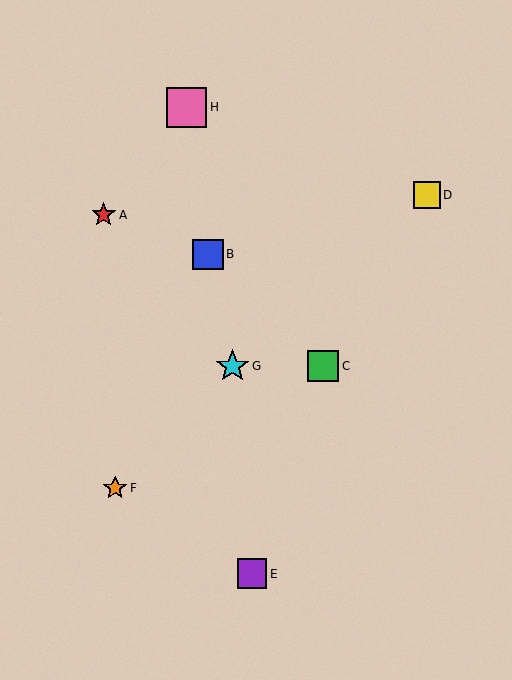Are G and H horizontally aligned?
No, G is at y≈366 and H is at y≈107.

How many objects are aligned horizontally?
2 objects (C, G) are aligned horizontally.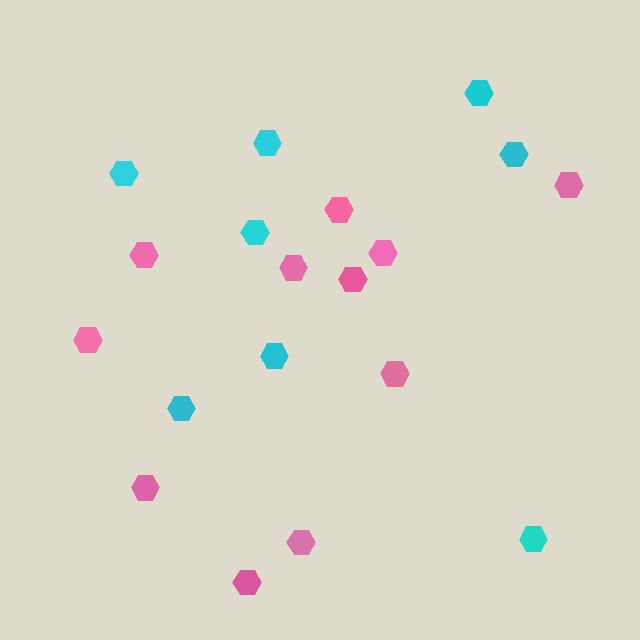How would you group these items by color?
There are 2 groups: one group of cyan hexagons (8) and one group of pink hexagons (11).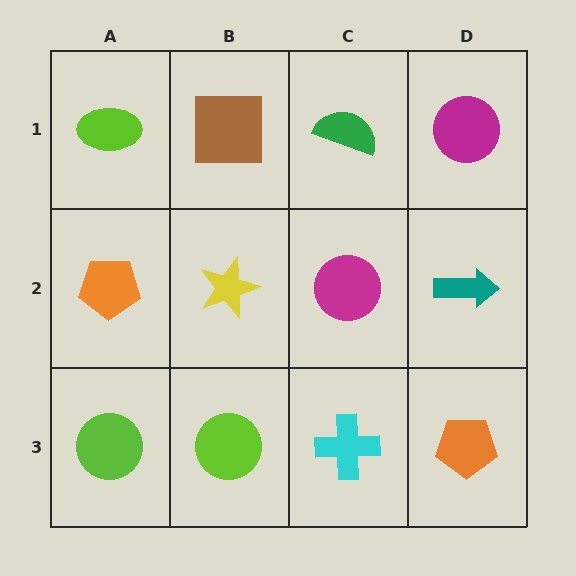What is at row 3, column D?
An orange pentagon.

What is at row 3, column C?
A cyan cross.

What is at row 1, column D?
A magenta circle.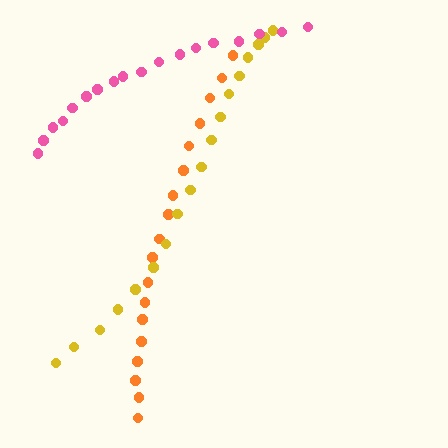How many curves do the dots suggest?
There are 3 distinct paths.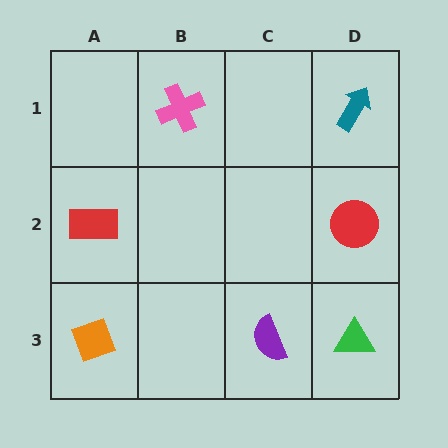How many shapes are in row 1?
2 shapes.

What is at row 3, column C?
A purple semicircle.